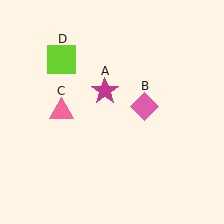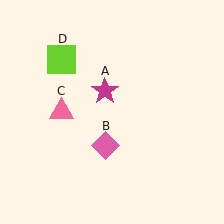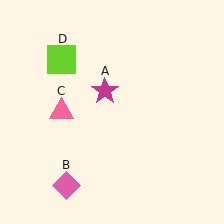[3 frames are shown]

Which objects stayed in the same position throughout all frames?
Magenta star (object A) and pink triangle (object C) and lime square (object D) remained stationary.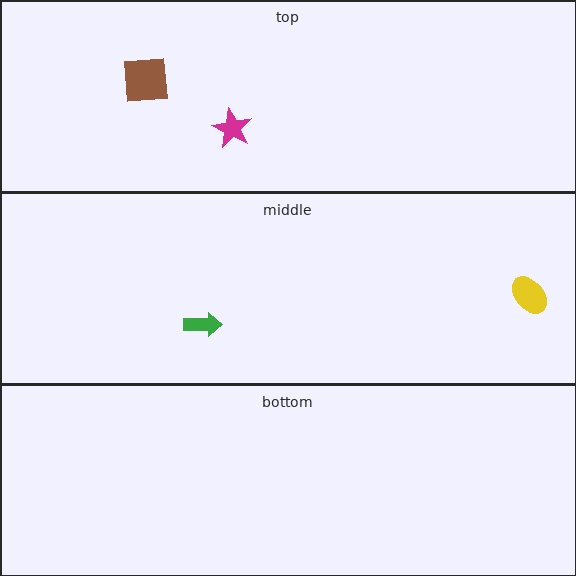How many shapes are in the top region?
2.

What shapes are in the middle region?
The yellow ellipse, the green arrow.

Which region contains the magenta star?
The top region.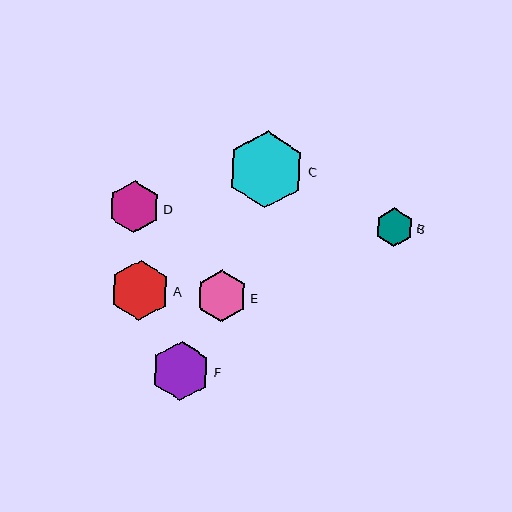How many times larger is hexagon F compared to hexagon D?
Hexagon F is approximately 1.1 times the size of hexagon D.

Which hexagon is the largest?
Hexagon C is the largest with a size of approximately 77 pixels.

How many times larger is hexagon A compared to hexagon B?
Hexagon A is approximately 1.6 times the size of hexagon B.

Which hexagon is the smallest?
Hexagon B is the smallest with a size of approximately 38 pixels.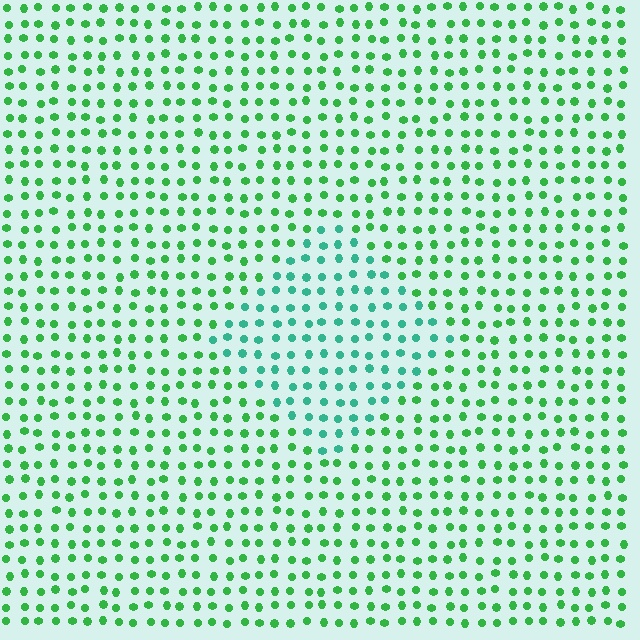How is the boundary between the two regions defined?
The boundary is defined purely by a slight shift in hue (about 36 degrees). Spacing, size, and orientation are identical on both sides.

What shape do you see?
I see a diamond.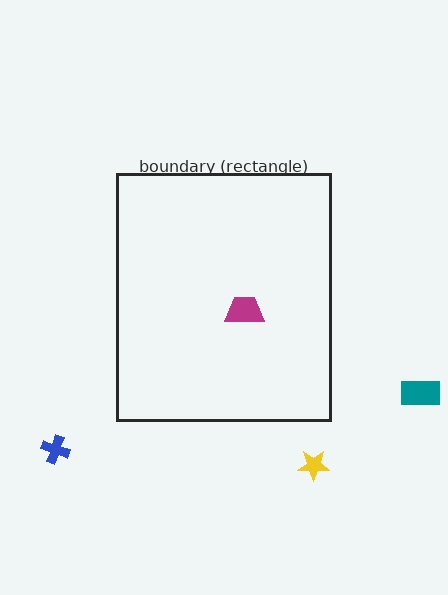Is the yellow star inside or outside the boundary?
Outside.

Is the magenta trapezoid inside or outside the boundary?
Inside.